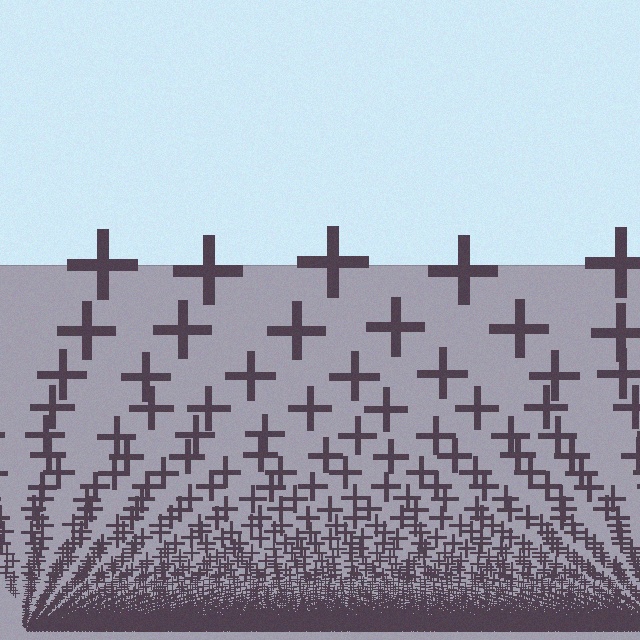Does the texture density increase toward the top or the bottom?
Density increases toward the bottom.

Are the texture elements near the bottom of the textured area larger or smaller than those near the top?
Smaller. The gradient is inverted — elements near the bottom are smaller and denser.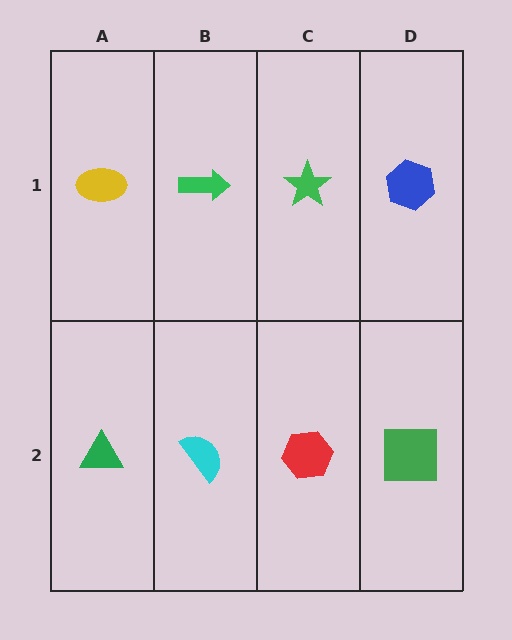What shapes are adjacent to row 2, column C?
A green star (row 1, column C), a cyan semicircle (row 2, column B), a green square (row 2, column D).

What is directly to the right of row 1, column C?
A blue hexagon.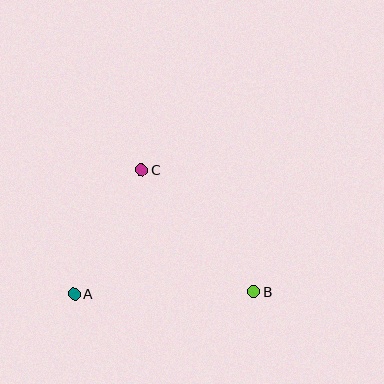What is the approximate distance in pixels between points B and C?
The distance between B and C is approximately 166 pixels.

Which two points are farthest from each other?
Points A and B are farthest from each other.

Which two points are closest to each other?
Points A and C are closest to each other.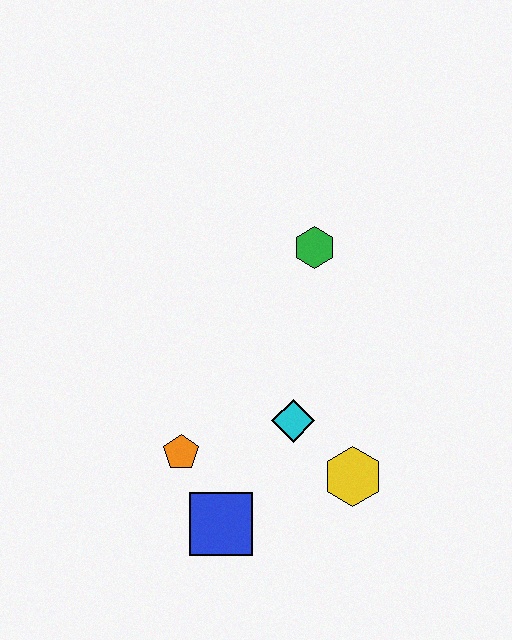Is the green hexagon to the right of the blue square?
Yes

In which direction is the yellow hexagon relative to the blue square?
The yellow hexagon is to the right of the blue square.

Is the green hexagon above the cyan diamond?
Yes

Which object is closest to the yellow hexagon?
The cyan diamond is closest to the yellow hexagon.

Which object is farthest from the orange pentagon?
The green hexagon is farthest from the orange pentagon.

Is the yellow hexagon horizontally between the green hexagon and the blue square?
No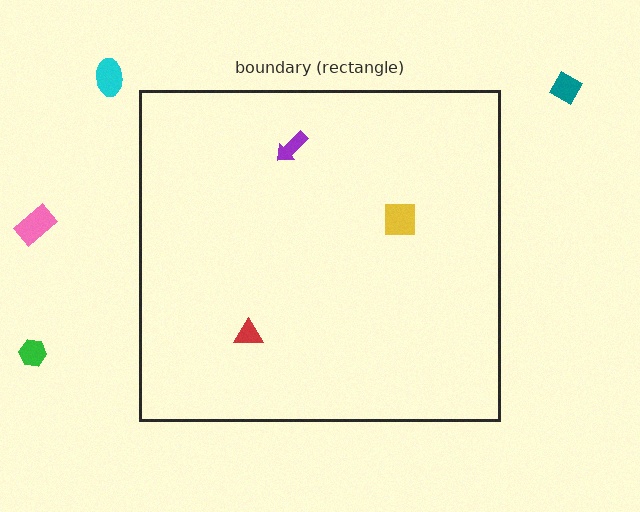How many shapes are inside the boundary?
3 inside, 4 outside.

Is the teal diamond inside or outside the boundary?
Outside.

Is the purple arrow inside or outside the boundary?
Inside.